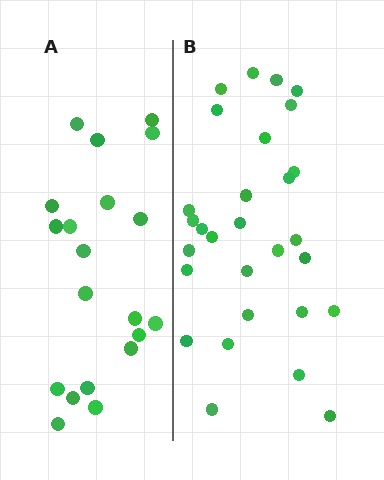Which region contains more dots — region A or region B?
Region B (the right region) has more dots.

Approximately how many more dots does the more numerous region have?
Region B has roughly 8 or so more dots than region A.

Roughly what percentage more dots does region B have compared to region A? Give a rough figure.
About 45% more.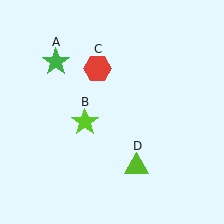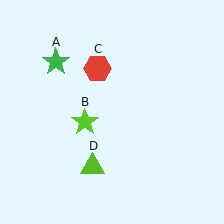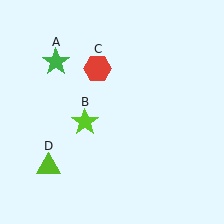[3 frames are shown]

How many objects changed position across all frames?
1 object changed position: lime triangle (object D).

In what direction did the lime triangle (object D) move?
The lime triangle (object D) moved left.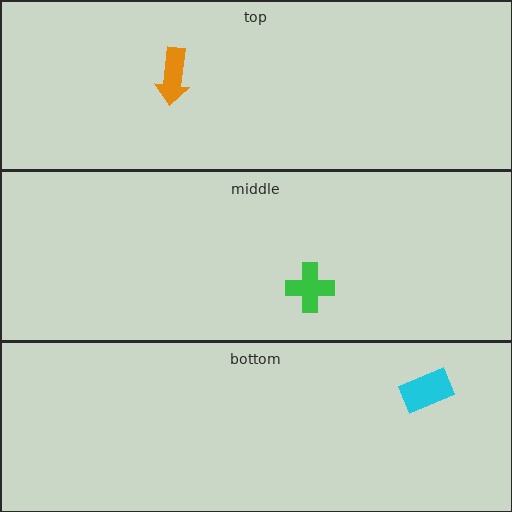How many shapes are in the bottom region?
1.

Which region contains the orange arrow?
The top region.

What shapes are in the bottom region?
The cyan rectangle.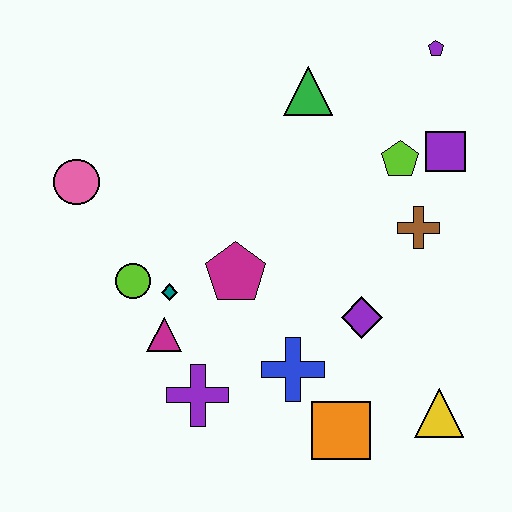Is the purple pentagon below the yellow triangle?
No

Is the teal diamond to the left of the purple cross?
Yes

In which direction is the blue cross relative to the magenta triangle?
The blue cross is to the right of the magenta triangle.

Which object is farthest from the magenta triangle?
The purple pentagon is farthest from the magenta triangle.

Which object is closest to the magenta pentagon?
The teal diamond is closest to the magenta pentagon.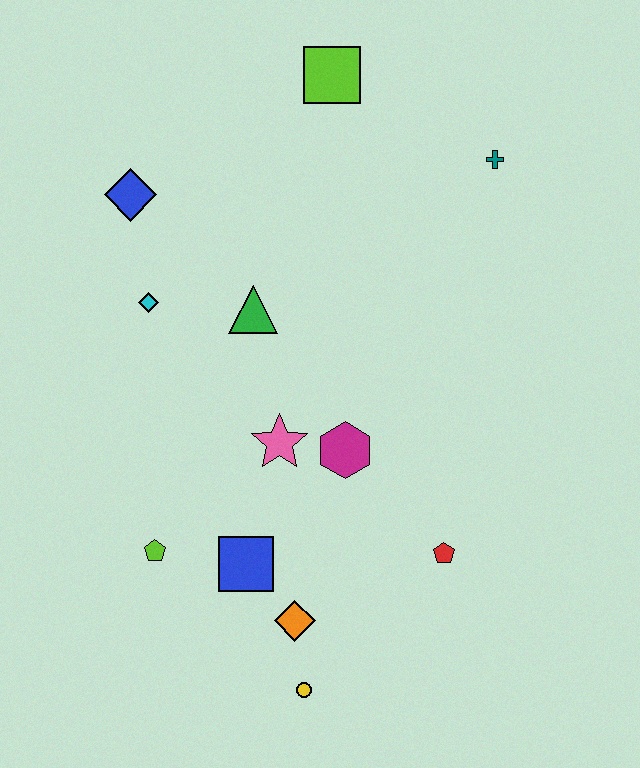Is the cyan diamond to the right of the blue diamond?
Yes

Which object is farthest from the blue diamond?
The yellow circle is farthest from the blue diamond.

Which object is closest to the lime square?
The teal cross is closest to the lime square.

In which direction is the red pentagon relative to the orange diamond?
The red pentagon is to the right of the orange diamond.